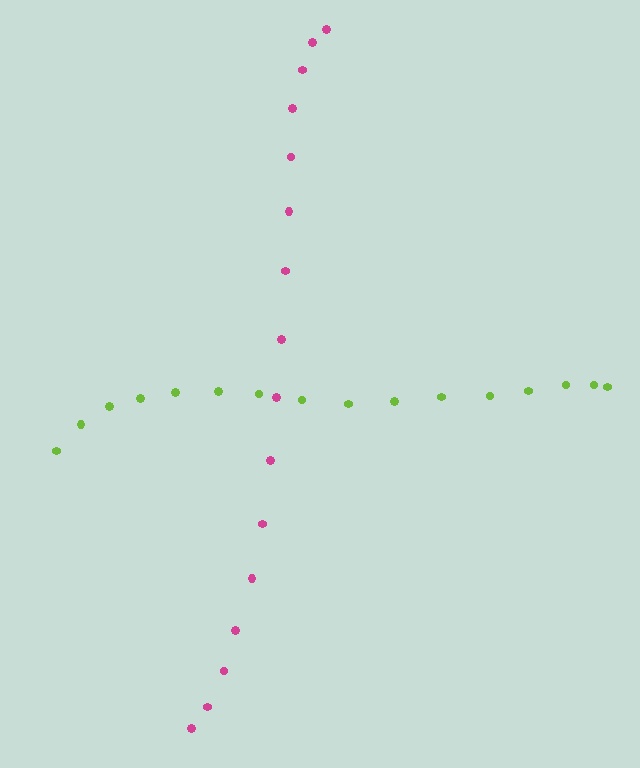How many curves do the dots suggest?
There are 2 distinct paths.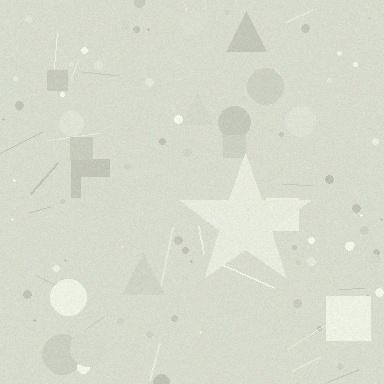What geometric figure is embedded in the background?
A star is embedded in the background.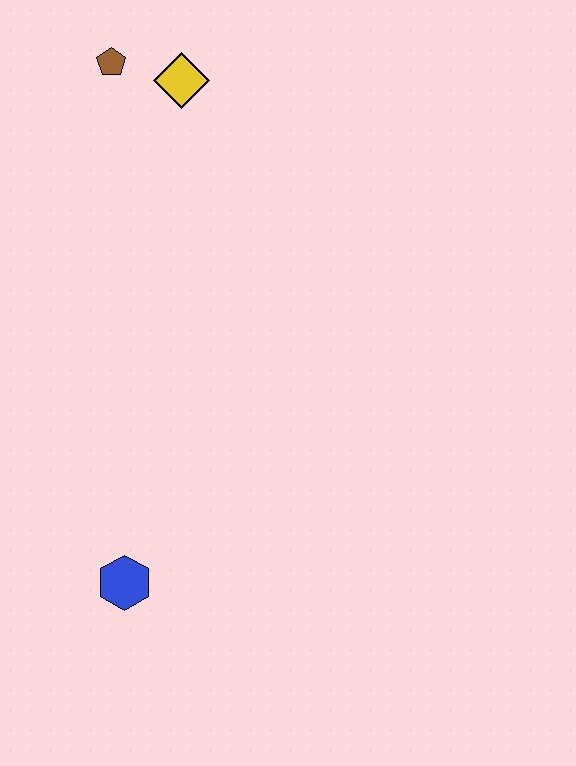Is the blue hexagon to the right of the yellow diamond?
No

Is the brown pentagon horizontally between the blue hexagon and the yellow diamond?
No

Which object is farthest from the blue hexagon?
The brown pentagon is farthest from the blue hexagon.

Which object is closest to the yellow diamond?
The brown pentagon is closest to the yellow diamond.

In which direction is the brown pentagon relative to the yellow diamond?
The brown pentagon is to the left of the yellow diamond.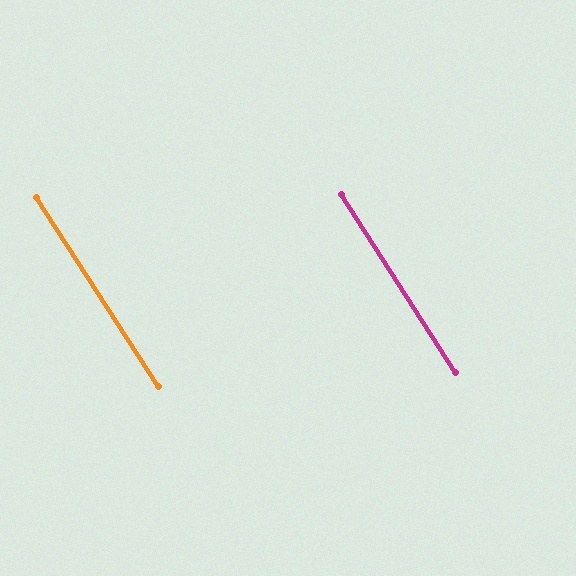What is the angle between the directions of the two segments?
Approximately 0 degrees.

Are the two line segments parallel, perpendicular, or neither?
Parallel — their directions differ by only 0.0°.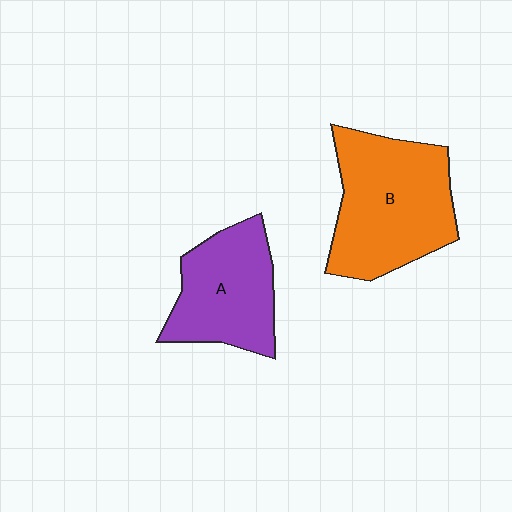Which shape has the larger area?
Shape B (orange).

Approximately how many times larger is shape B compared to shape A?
Approximately 1.3 times.